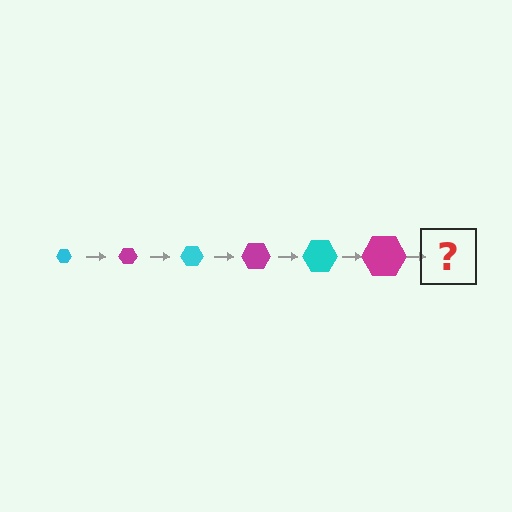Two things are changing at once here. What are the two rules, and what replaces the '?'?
The two rules are that the hexagon grows larger each step and the color cycles through cyan and magenta. The '?' should be a cyan hexagon, larger than the previous one.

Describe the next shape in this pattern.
It should be a cyan hexagon, larger than the previous one.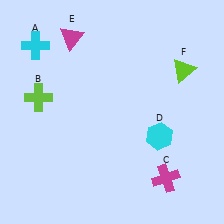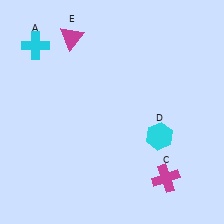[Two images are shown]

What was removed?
The lime cross (B), the lime triangle (F) were removed in Image 2.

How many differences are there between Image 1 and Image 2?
There are 2 differences between the two images.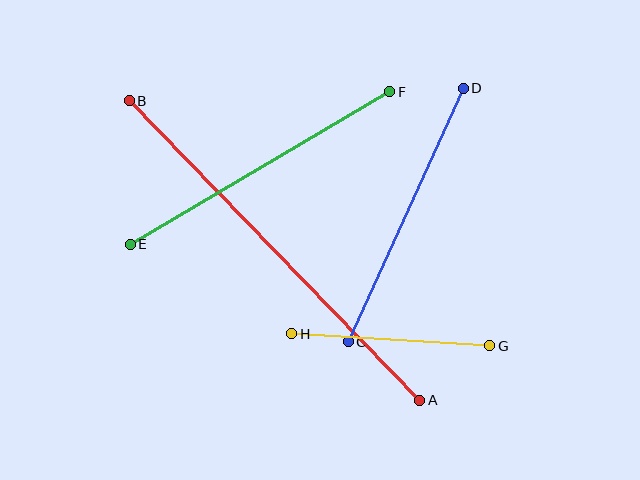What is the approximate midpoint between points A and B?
The midpoint is at approximately (274, 251) pixels.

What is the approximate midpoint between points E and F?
The midpoint is at approximately (260, 168) pixels.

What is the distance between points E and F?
The distance is approximately 301 pixels.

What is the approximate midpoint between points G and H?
The midpoint is at approximately (391, 340) pixels.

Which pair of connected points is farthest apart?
Points A and B are farthest apart.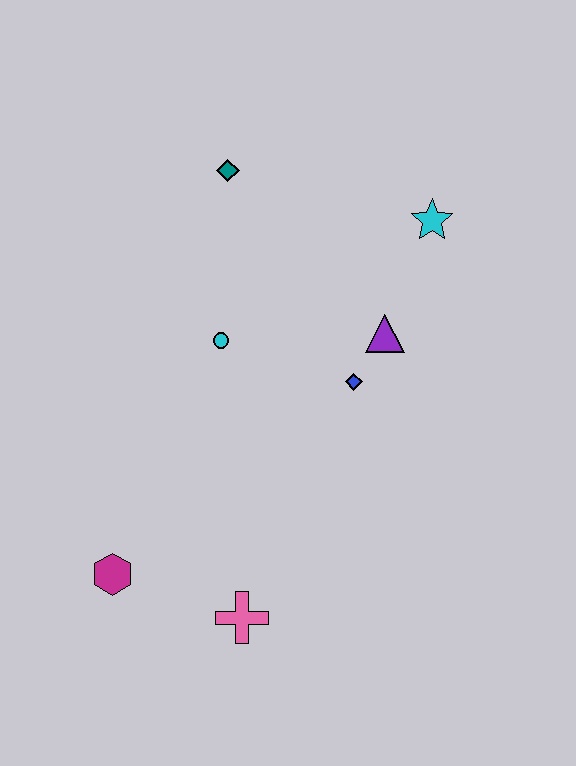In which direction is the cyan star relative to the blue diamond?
The cyan star is above the blue diamond.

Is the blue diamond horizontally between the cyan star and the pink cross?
Yes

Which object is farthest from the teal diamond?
The pink cross is farthest from the teal diamond.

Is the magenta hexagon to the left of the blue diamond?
Yes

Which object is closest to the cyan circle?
The blue diamond is closest to the cyan circle.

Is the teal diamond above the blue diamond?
Yes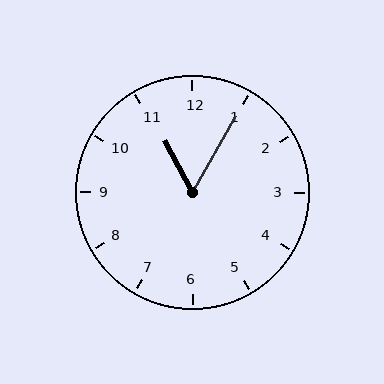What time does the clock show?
11:05.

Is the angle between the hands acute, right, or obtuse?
It is acute.